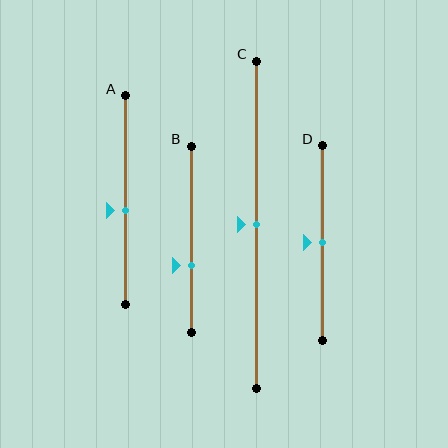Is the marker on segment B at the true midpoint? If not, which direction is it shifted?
No, the marker on segment B is shifted downward by about 14% of the segment length.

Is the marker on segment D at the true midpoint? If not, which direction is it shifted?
Yes, the marker on segment D is at the true midpoint.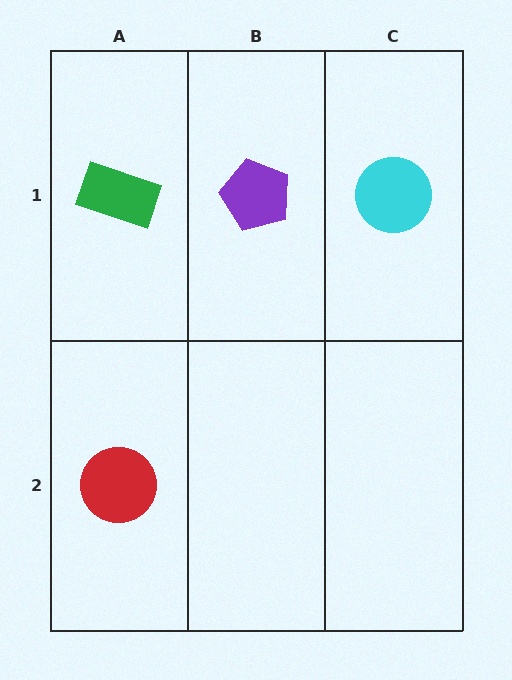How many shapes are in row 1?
3 shapes.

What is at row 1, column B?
A purple pentagon.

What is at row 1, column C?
A cyan circle.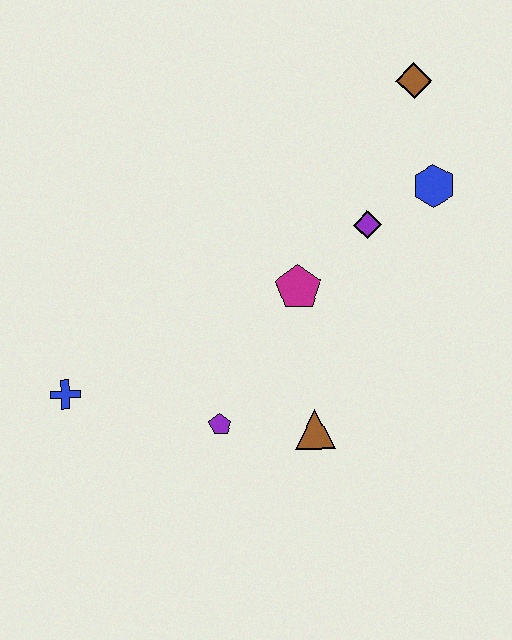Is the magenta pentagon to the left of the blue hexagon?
Yes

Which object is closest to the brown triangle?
The purple pentagon is closest to the brown triangle.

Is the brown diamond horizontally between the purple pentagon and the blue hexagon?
Yes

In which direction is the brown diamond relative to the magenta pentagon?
The brown diamond is above the magenta pentagon.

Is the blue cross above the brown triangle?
Yes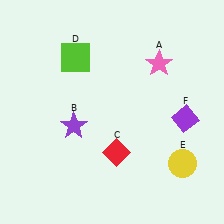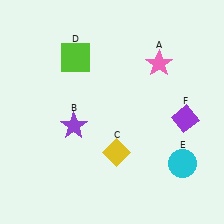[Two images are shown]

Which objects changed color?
C changed from red to yellow. E changed from yellow to cyan.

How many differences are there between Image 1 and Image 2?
There are 2 differences between the two images.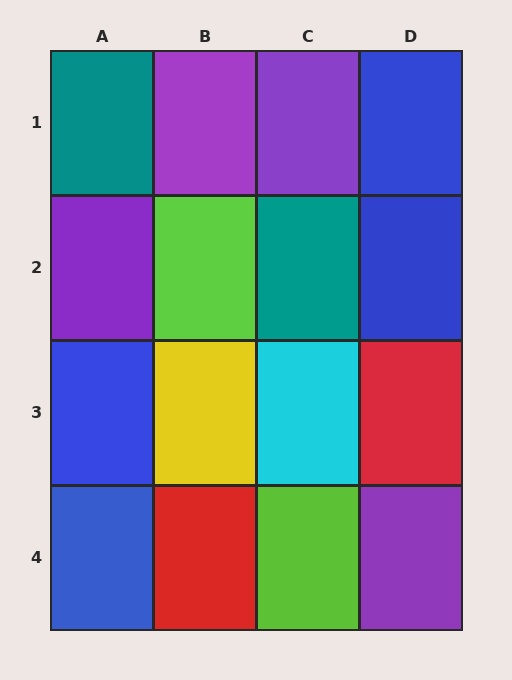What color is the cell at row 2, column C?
Teal.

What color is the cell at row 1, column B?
Purple.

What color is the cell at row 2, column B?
Lime.